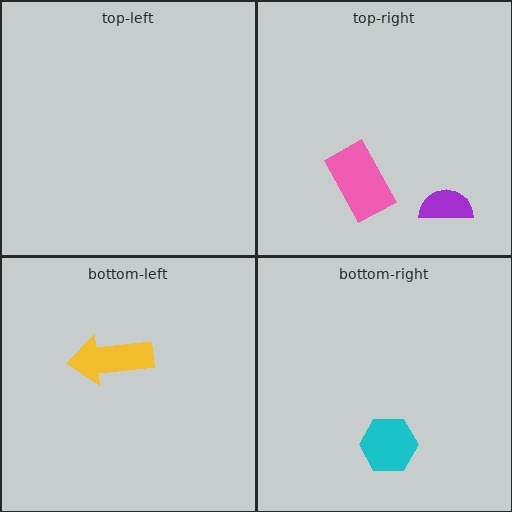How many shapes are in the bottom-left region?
1.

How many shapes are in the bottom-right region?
1.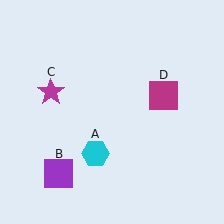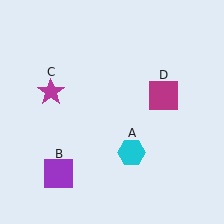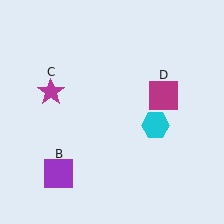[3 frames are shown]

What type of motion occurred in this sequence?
The cyan hexagon (object A) rotated counterclockwise around the center of the scene.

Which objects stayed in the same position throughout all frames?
Purple square (object B) and magenta star (object C) and magenta square (object D) remained stationary.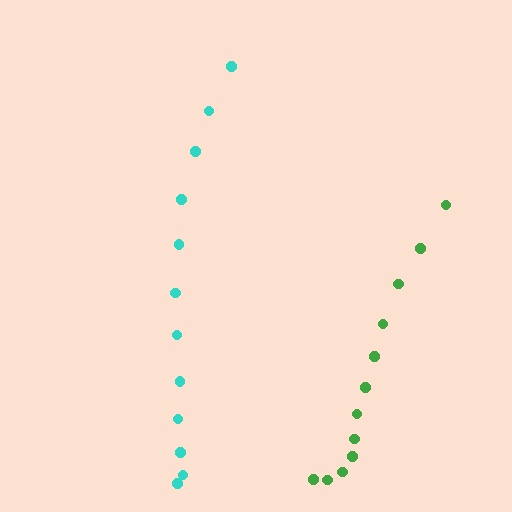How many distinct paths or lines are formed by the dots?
There are 2 distinct paths.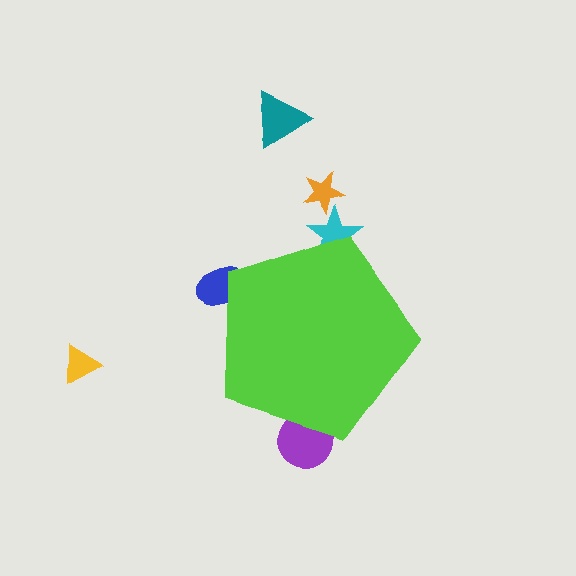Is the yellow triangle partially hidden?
No, the yellow triangle is fully visible.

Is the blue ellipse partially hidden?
Yes, the blue ellipse is partially hidden behind the lime pentagon.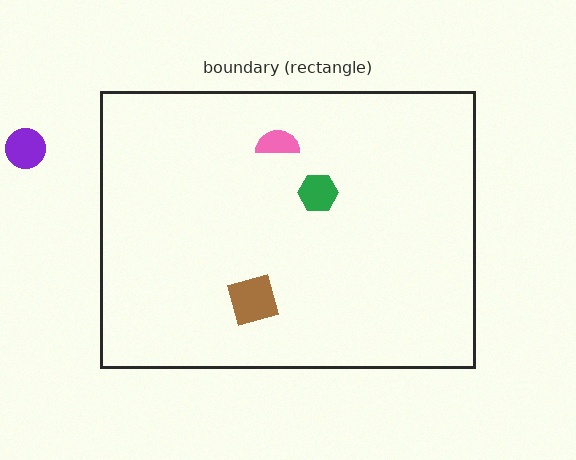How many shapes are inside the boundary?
3 inside, 1 outside.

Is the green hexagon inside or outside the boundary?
Inside.